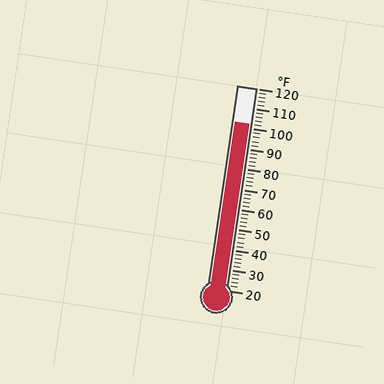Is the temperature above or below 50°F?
The temperature is above 50°F.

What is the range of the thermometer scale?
The thermometer scale ranges from 20°F to 120°F.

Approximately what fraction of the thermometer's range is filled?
The thermometer is filled to approximately 80% of its range.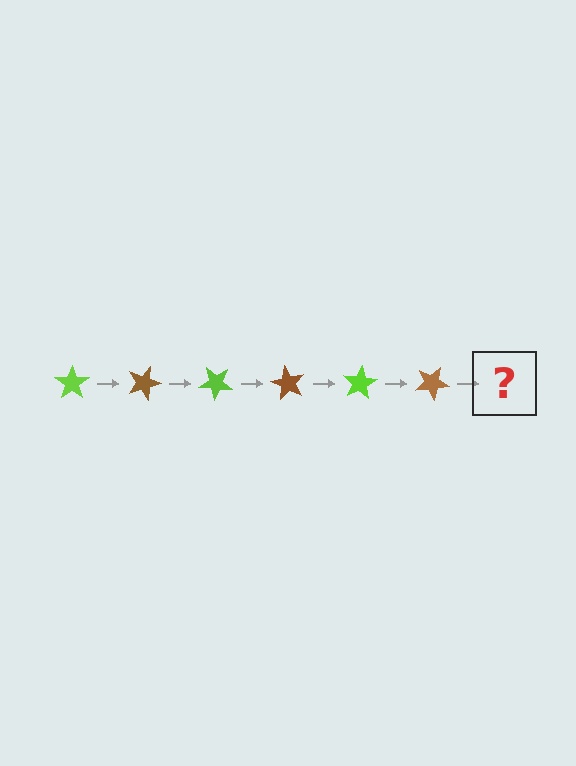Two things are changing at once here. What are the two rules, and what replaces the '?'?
The two rules are that it rotates 20 degrees each step and the color cycles through lime and brown. The '?' should be a lime star, rotated 120 degrees from the start.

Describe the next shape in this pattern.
It should be a lime star, rotated 120 degrees from the start.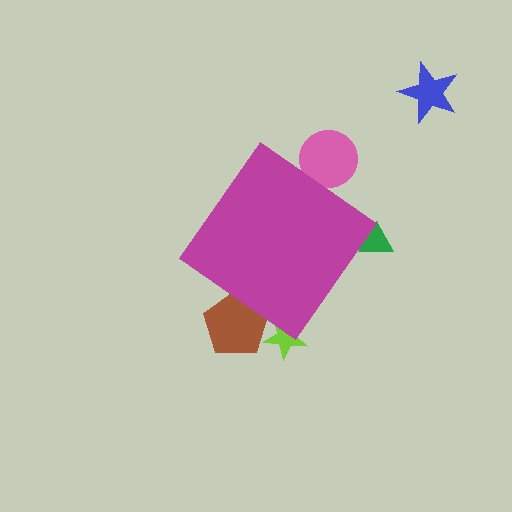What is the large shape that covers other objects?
A magenta diamond.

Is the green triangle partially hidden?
Yes, the green triangle is partially hidden behind the magenta diamond.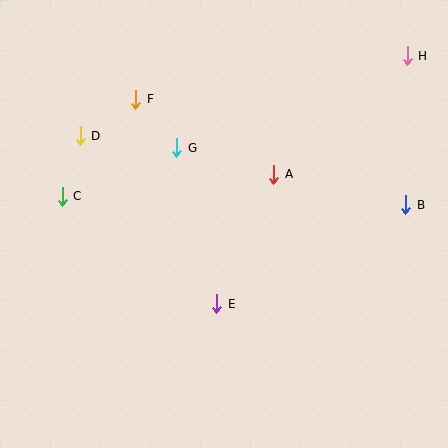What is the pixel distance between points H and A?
The distance between H and A is 178 pixels.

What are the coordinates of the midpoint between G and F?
The midpoint between G and F is at (156, 123).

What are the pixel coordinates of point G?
Point G is at (177, 148).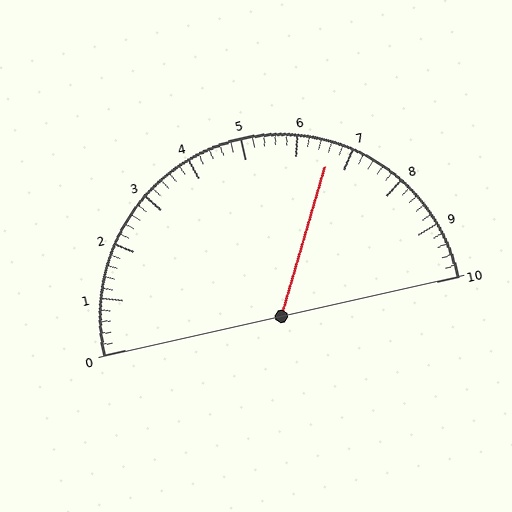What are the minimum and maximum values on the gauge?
The gauge ranges from 0 to 10.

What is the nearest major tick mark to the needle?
The nearest major tick mark is 7.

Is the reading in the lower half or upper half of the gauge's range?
The reading is in the upper half of the range (0 to 10).